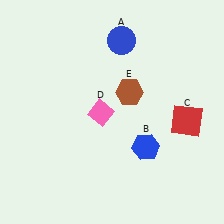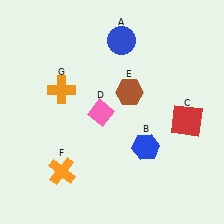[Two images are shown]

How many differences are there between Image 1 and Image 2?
There are 2 differences between the two images.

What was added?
An orange cross (F), an orange cross (G) were added in Image 2.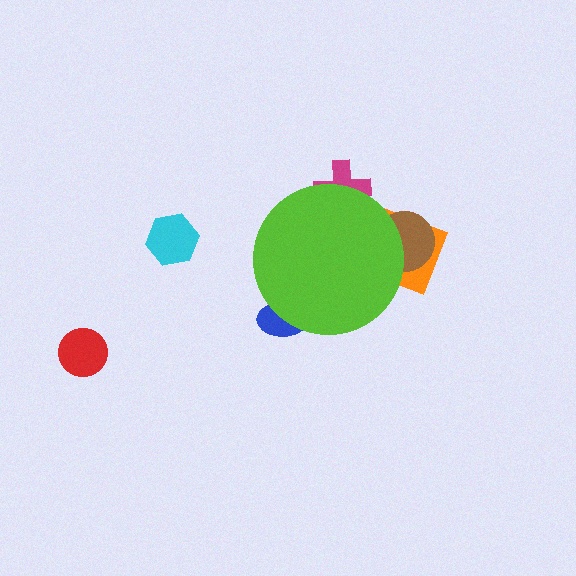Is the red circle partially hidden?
No, the red circle is fully visible.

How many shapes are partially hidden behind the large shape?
4 shapes are partially hidden.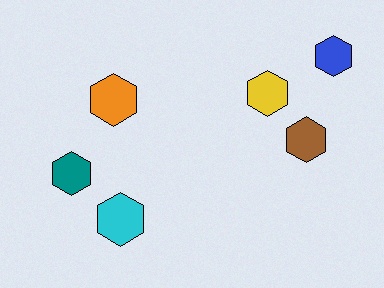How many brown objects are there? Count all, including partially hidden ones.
There is 1 brown object.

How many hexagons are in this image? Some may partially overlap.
There are 6 hexagons.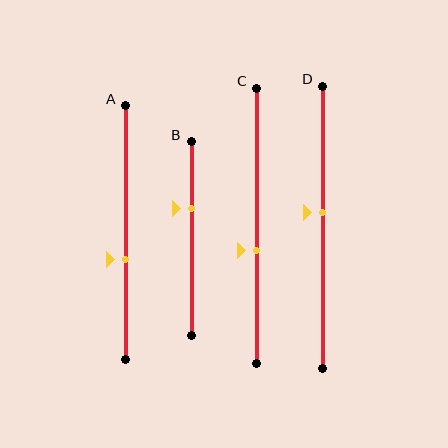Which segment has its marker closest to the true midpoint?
Segment D has its marker closest to the true midpoint.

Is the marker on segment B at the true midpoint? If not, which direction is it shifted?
No, the marker on segment B is shifted upward by about 16% of the segment length.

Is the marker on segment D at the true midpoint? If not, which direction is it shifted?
No, the marker on segment D is shifted upward by about 5% of the segment length.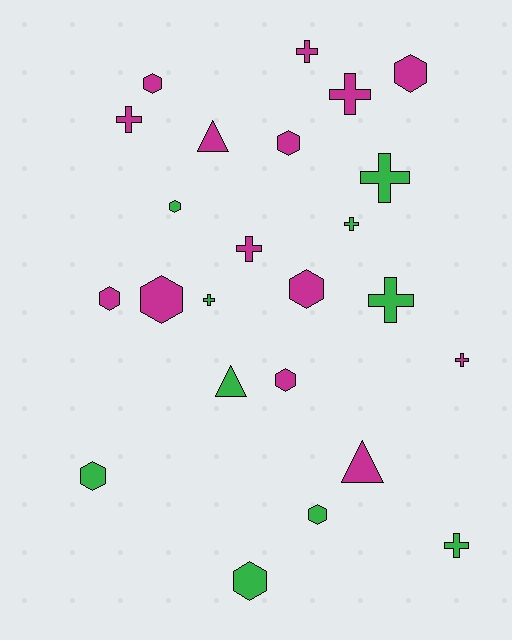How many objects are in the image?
There are 24 objects.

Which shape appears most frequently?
Hexagon, with 11 objects.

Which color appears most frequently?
Magenta, with 14 objects.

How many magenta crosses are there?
There are 5 magenta crosses.